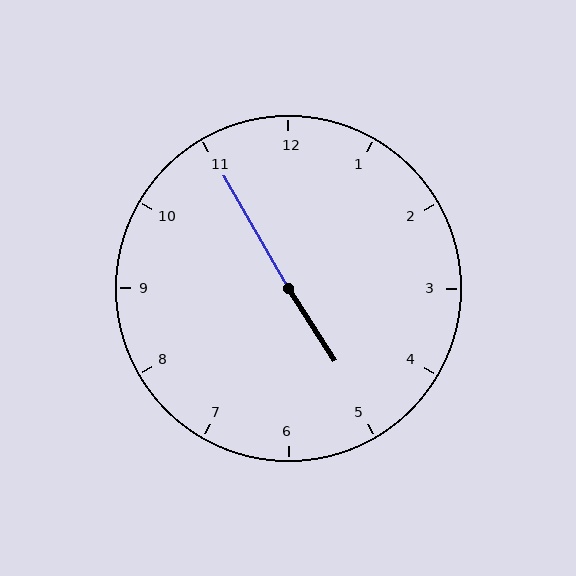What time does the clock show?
4:55.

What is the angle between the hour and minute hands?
Approximately 178 degrees.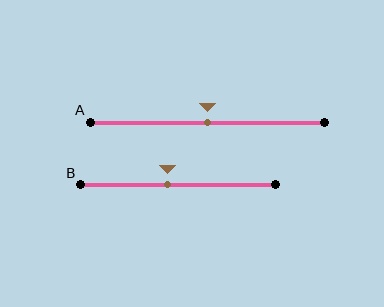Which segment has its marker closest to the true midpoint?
Segment A has its marker closest to the true midpoint.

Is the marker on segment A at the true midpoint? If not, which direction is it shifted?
Yes, the marker on segment A is at the true midpoint.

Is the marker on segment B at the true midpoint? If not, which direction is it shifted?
No, the marker on segment B is shifted to the left by about 6% of the segment length.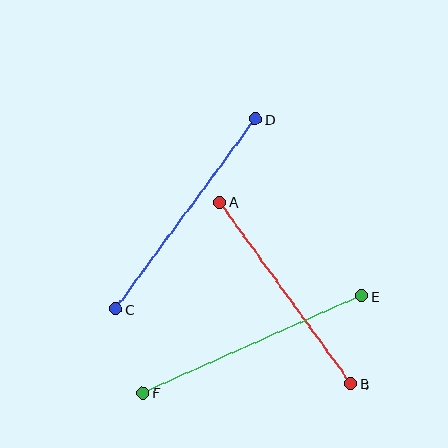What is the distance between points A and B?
The distance is approximately 224 pixels.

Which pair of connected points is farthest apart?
Points E and F are farthest apart.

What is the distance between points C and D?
The distance is approximately 236 pixels.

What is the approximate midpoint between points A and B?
The midpoint is at approximately (285, 293) pixels.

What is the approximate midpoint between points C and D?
The midpoint is at approximately (186, 214) pixels.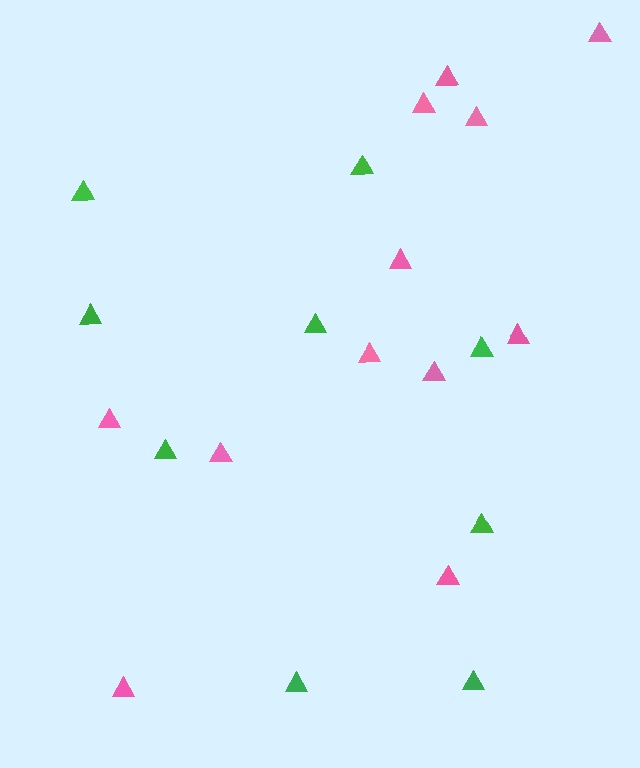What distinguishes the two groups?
There are 2 groups: one group of green triangles (9) and one group of pink triangles (12).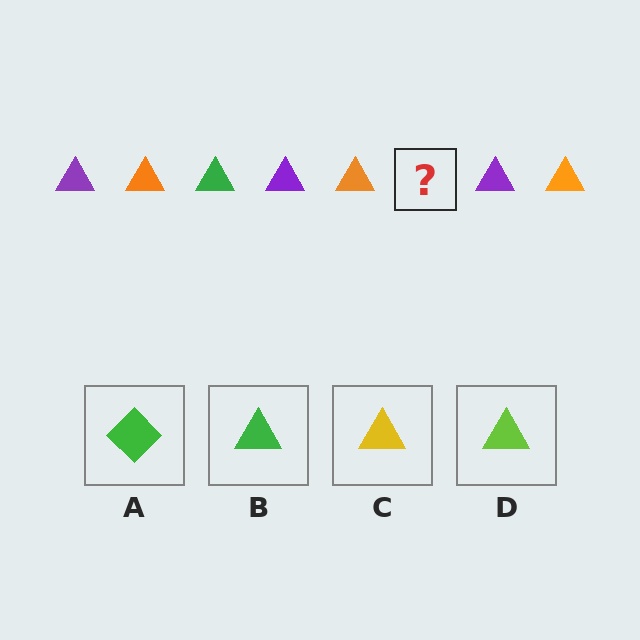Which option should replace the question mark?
Option B.